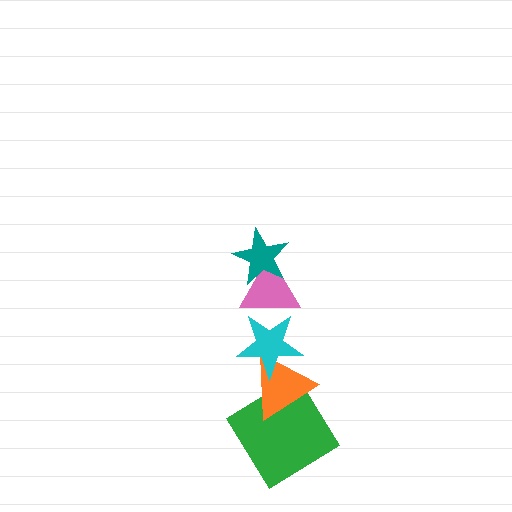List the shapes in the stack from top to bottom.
From top to bottom: the teal star, the pink triangle, the cyan star, the orange triangle, the green diamond.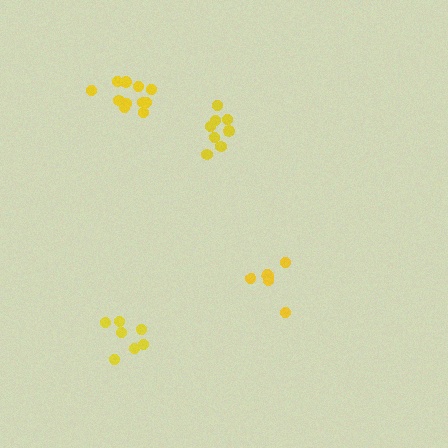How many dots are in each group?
Group 1: 7 dots, Group 2: 7 dots, Group 3: 11 dots, Group 4: 8 dots (33 total).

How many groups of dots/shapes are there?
There are 4 groups.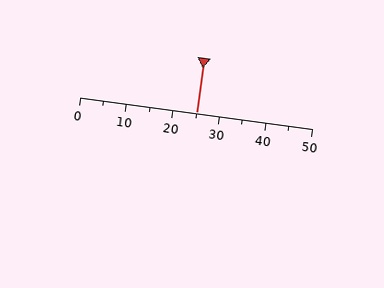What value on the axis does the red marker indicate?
The marker indicates approximately 25.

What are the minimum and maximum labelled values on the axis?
The axis runs from 0 to 50.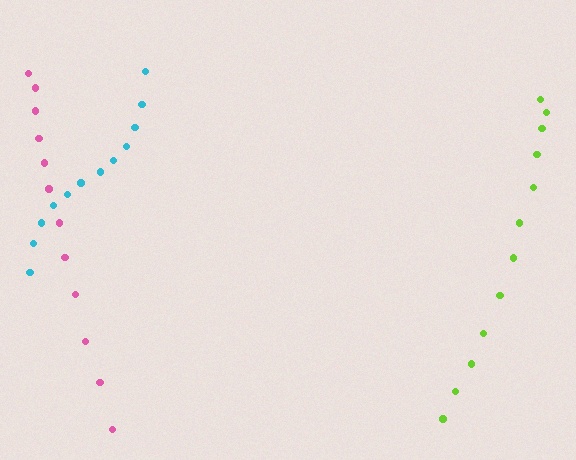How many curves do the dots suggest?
There are 3 distinct paths.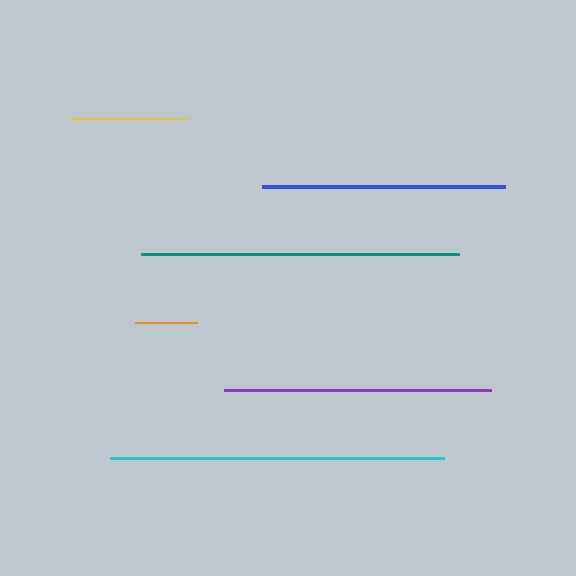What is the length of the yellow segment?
The yellow segment is approximately 118 pixels long.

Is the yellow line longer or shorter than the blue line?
The blue line is longer than the yellow line.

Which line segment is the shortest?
The orange line is the shortest at approximately 62 pixels.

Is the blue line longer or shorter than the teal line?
The teal line is longer than the blue line.